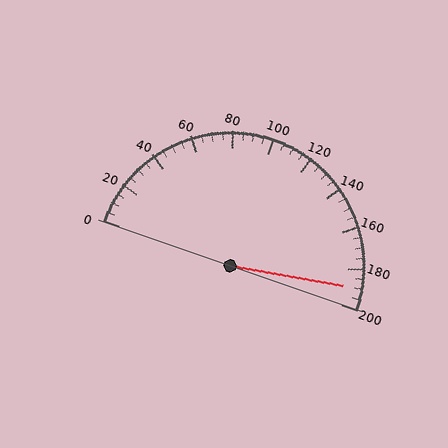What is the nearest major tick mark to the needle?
The nearest major tick mark is 200.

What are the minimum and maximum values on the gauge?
The gauge ranges from 0 to 200.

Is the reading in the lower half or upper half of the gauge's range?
The reading is in the upper half of the range (0 to 200).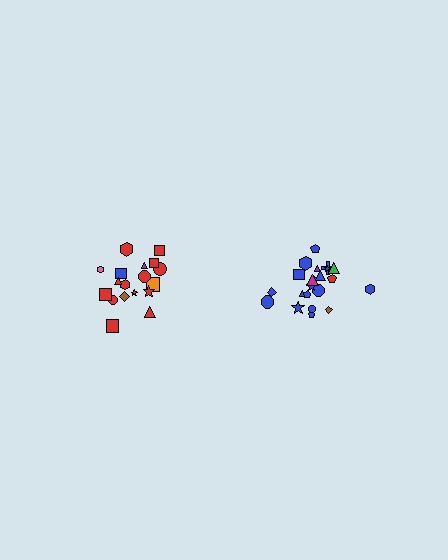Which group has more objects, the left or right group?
The right group.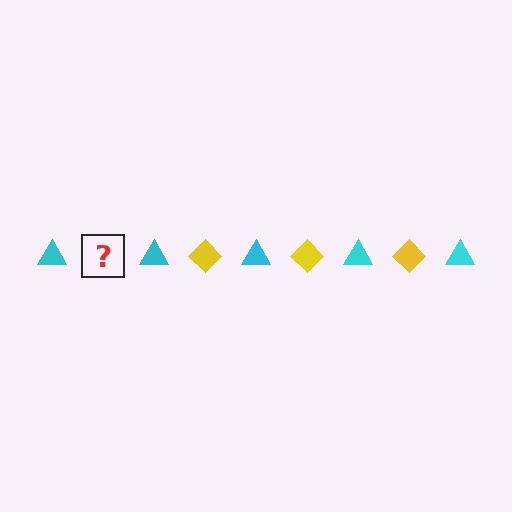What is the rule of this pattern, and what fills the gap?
The rule is that the pattern alternates between cyan triangle and yellow diamond. The gap should be filled with a yellow diamond.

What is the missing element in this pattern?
The missing element is a yellow diamond.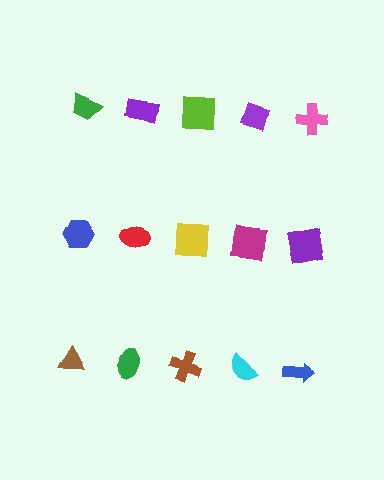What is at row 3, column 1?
A brown triangle.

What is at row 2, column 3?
A yellow square.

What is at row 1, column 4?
A purple diamond.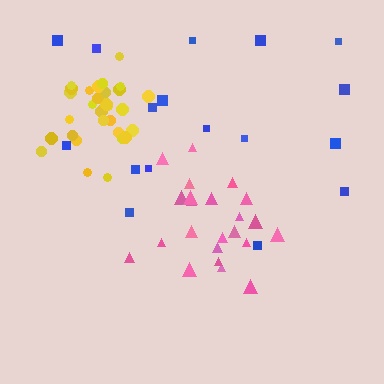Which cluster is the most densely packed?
Yellow.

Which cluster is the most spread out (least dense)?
Blue.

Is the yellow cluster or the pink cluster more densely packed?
Yellow.